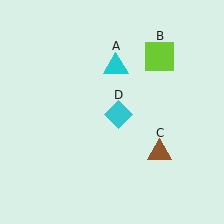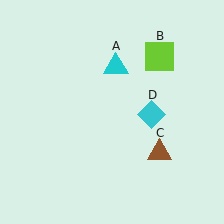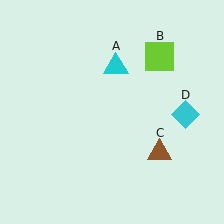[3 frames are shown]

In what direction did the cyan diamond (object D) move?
The cyan diamond (object D) moved right.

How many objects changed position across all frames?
1 object changed position: cyan diamond (object D).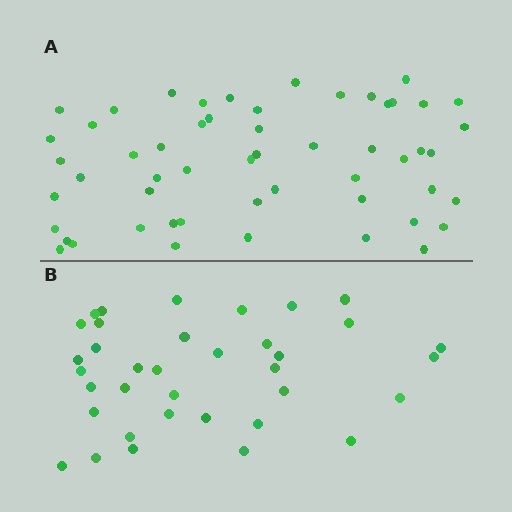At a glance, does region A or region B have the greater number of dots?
Region A (the top region) has more dots.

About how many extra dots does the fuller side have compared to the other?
Region A has approximately 20 more dots than region B.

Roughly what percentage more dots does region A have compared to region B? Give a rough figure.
About 50% more.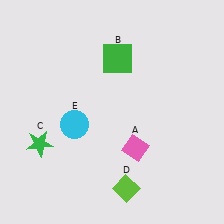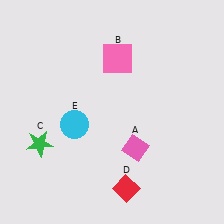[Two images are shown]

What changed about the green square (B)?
In Image 1, B is green. In Image 2, it changed to pink.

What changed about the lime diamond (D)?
In Image 1, D is lime. In Image 2, it changed to red.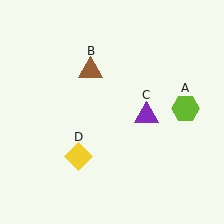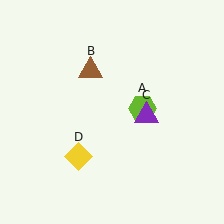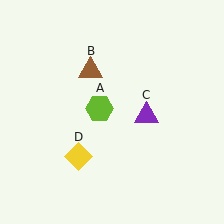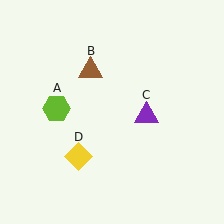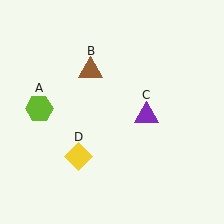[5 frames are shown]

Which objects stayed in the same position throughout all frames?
Brown triangle (object B) and purple triangle (object C) and yellow diamond (object D) remained stationary.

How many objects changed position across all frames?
1 object changed position: lime hexagon (object A).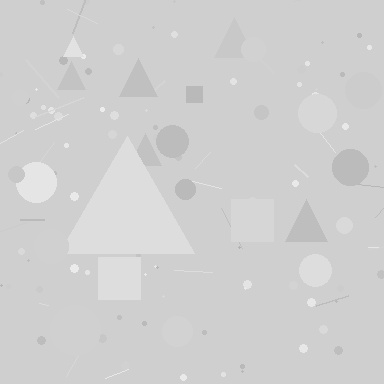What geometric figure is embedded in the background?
A triangle is embedded in the background.